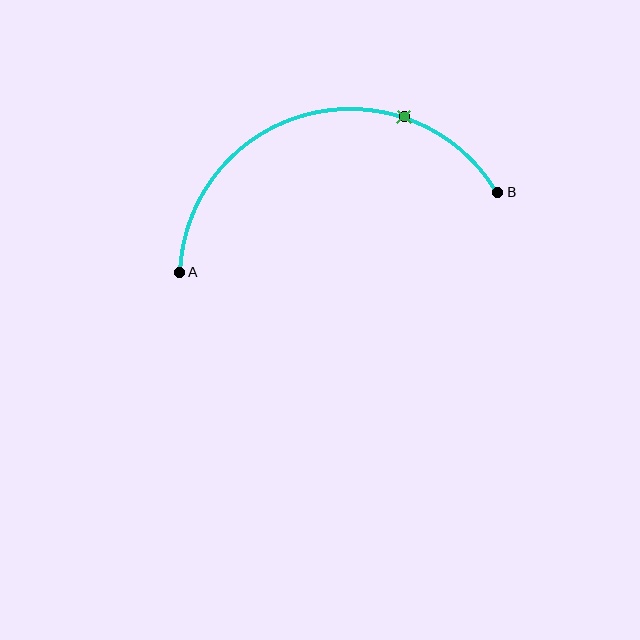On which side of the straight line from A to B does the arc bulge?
The arc bulges above the straight line connecting A and B.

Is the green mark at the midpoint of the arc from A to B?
No. The green mark lies on the arc but is closer to endpoint B. The arc midpoint would be at the point on the curve equidistant along the arc from both A and B.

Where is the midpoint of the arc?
The arc midpoint is the point on the curve farthest from the straight line joining A and B. It sits above that line.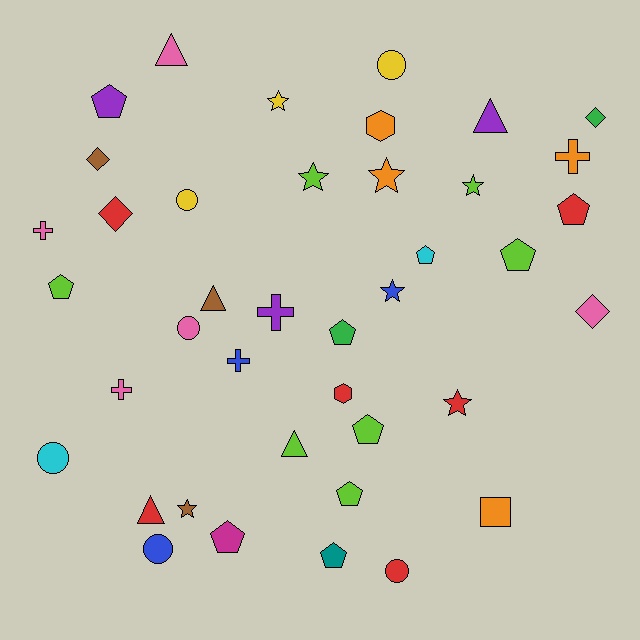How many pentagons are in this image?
There are 10 pentagons.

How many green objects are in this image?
There are 2 green objects.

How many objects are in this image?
There are 40 objects.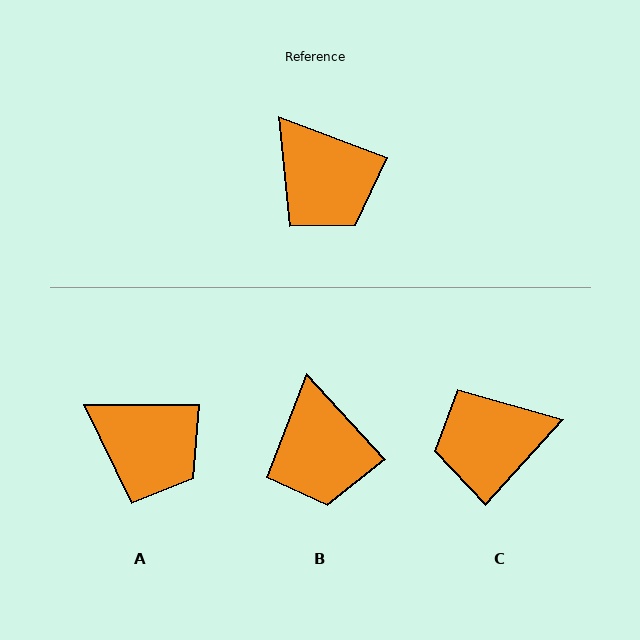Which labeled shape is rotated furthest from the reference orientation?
C, about 112 degrees away.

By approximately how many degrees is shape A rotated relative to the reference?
Approximately 21 degrees counter-clockwise.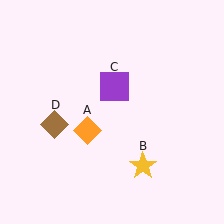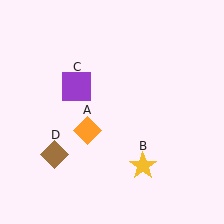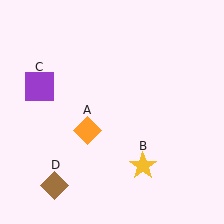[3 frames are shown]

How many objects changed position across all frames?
2 objects changed position: purple square (object C), brown diamond (object D).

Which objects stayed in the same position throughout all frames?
Orange diamond (object A) and yellow star (object B) remained stationary.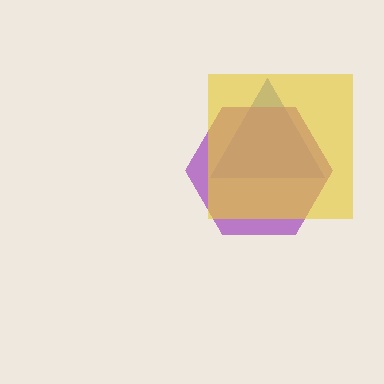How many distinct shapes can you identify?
There are 3 distinct shapes: a blue triangle, a purple hexagon, a yellow square.